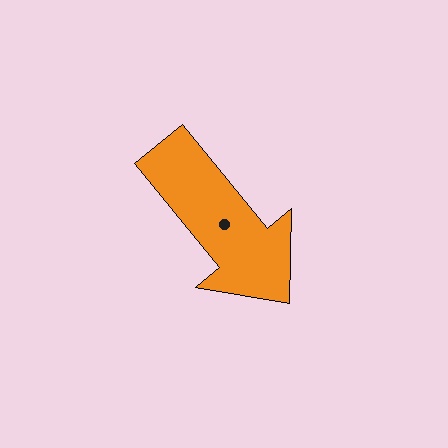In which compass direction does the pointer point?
Southeast.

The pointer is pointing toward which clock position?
Roughly 5 o'clock.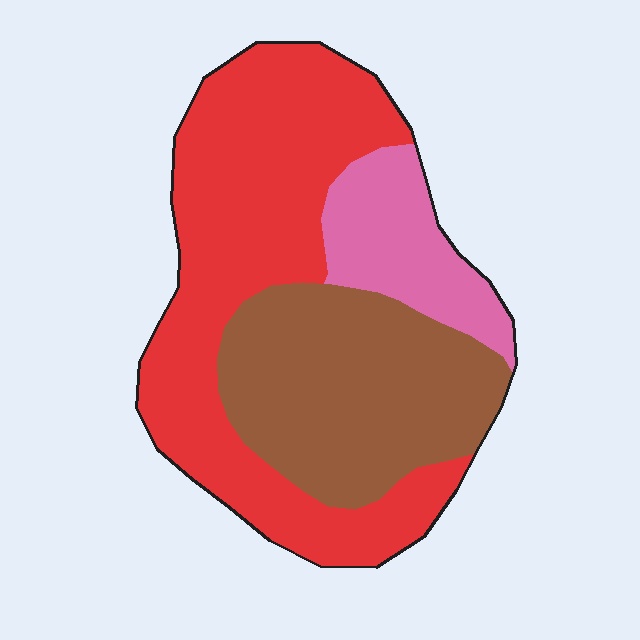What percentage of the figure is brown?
Brown takes up between a third and a half of the figure.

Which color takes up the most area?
Red, at roughly 50%.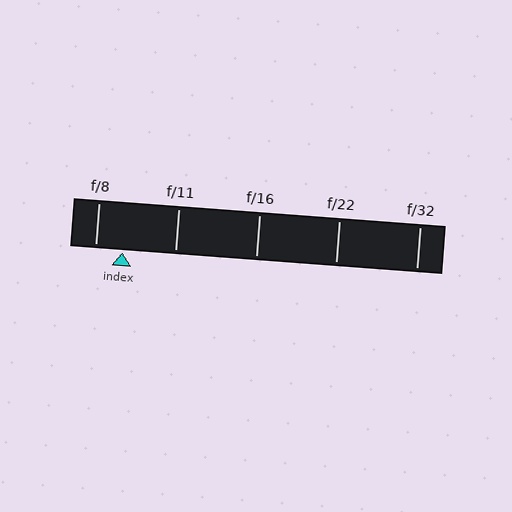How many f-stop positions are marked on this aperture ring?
There are 5 f-stop positions marked.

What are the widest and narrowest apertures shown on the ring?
The widest aperture shown is f/8 and the narrowest is f/32.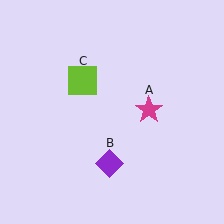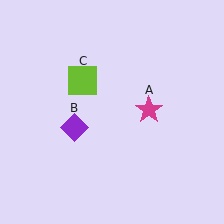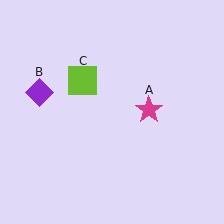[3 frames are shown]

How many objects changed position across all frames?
1 object changed position: purple diamond (object B).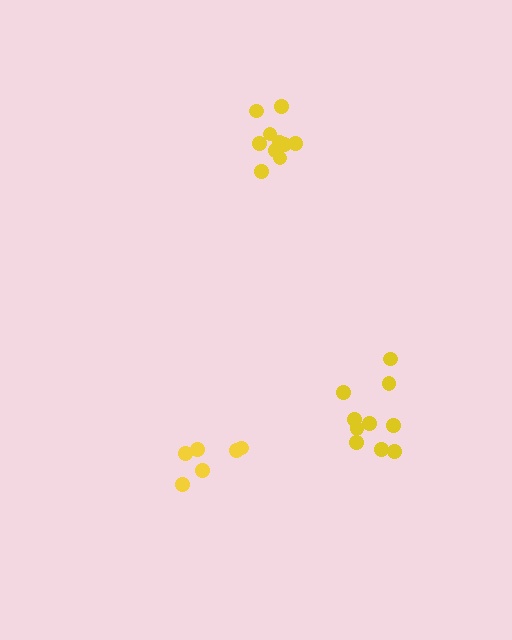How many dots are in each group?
Group 1: 6 dots, Group 2: 10 dots, Group 3: 10 dots (26 total).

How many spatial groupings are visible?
There are 3 spatial groupings.